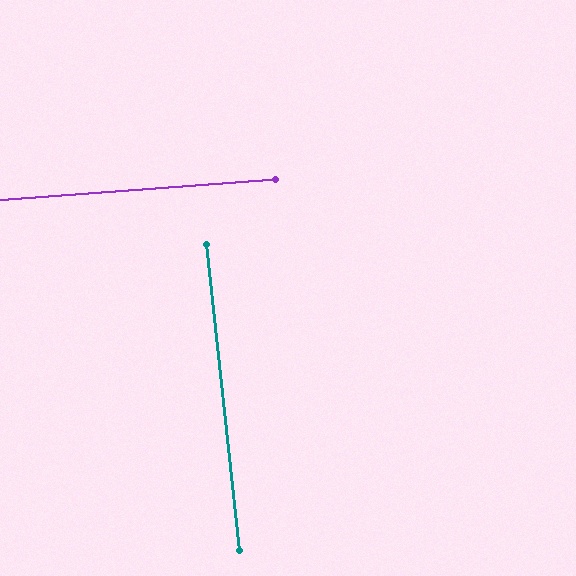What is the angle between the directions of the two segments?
Approximately 88 degrees.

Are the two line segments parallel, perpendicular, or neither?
Perpendicular — they meet at approximately 88°.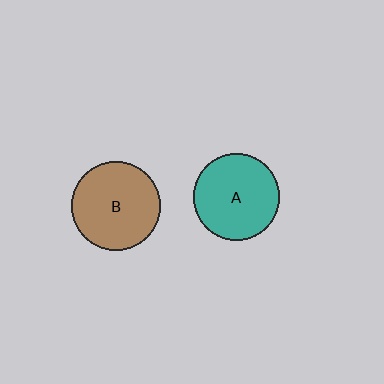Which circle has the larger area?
Circle B (brown).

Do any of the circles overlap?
No, none of the circles overlap.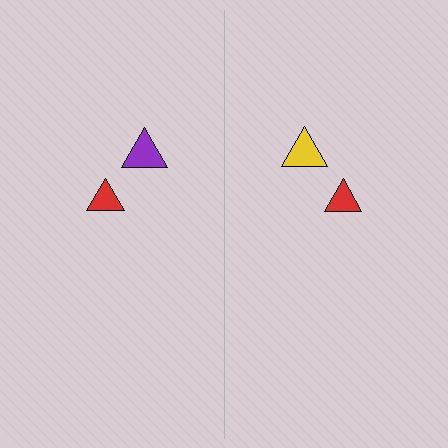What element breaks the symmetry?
The yellow triangle on the right side breaks the symmetry — its mirror counterpart is purple.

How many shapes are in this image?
There are 4 shapes in this image.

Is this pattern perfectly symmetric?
No, the pattern is not perfectly symmetric. The yellow triangle on the right side breaks the symmetry — its mirror counterpart is purple.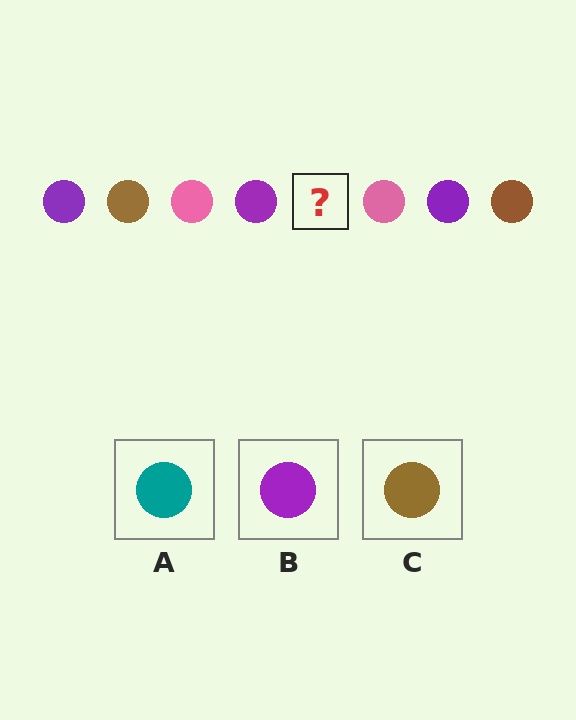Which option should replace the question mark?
Option C.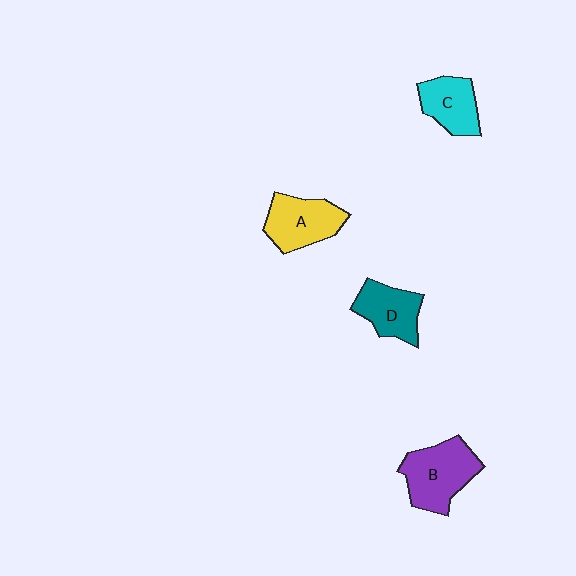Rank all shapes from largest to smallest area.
From largest to smallest: B (purple), A (yellow), D (teal), C (cyan).